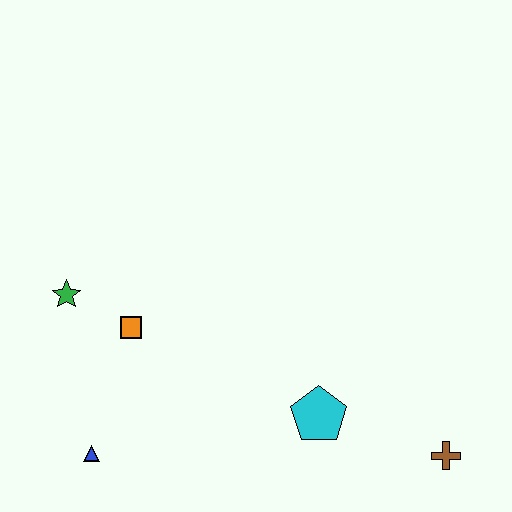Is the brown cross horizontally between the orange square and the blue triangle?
No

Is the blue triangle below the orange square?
Yes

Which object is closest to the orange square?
The green star is closest to the orange square.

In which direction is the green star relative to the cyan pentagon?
The green star is to the left of the cyan pentagon.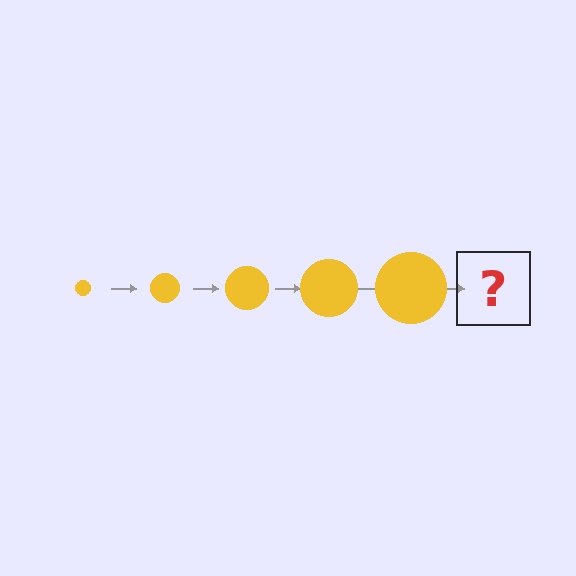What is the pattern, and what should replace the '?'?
The pattern is that the circle gets progressively larger each step. The '?' should be a yellow circle, larger than the previous one.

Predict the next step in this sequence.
The next step is a yellow circle, larger than the previous one.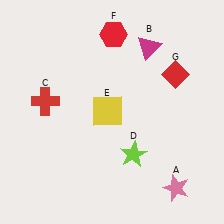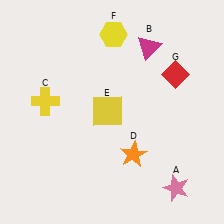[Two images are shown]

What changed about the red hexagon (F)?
In Image 1, F is red. In Image 2, it changed to yellow.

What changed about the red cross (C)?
In Image 1, C is red. In Image 2, it changed to yellow.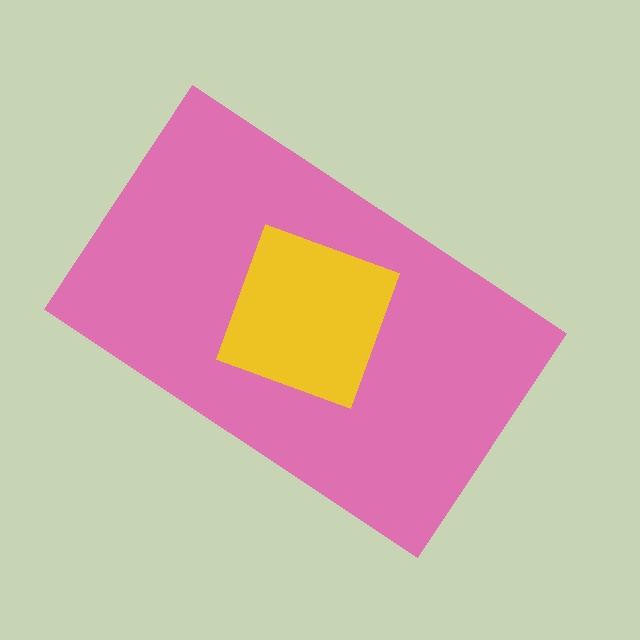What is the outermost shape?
The pink rectangle.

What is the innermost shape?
The yellow diamond.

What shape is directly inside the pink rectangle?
The yellow diamond.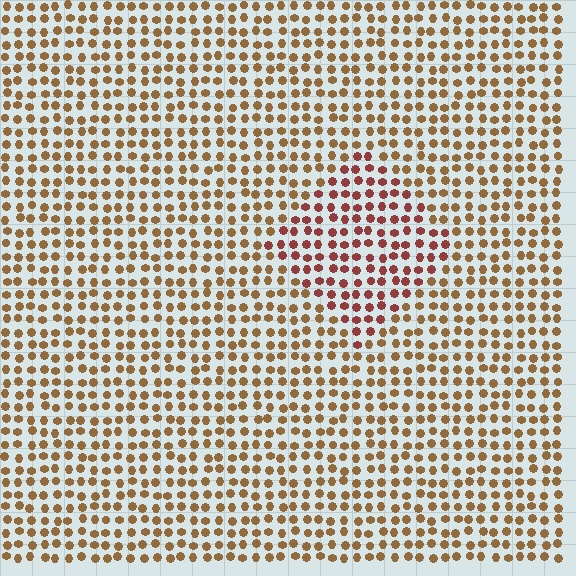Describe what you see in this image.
The image is filled with small brown elements in a uniform arrangement. A diamond-shaped region is visible where the elements are tinted to a slightly different hue, forming a subtle color boundary.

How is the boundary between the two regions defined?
The boundary is defined purely by a slight shift in hue (about 34 degrees). Spacing, size, and orientation are identical on both sides.